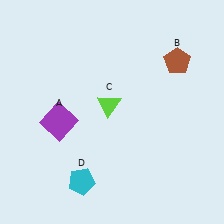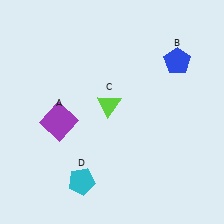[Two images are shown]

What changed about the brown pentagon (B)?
In Image 1, B is brown. In Image 2, it changed to blue.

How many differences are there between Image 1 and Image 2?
There is 1 difference between the two images.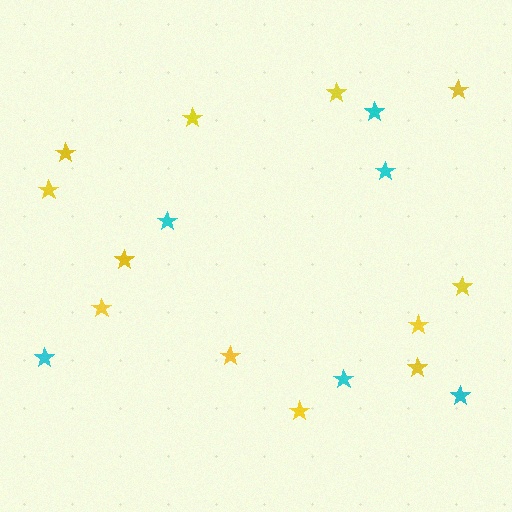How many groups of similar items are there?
There are 2 groups: one group of yellow stars (12) and one group of cyan stars (6).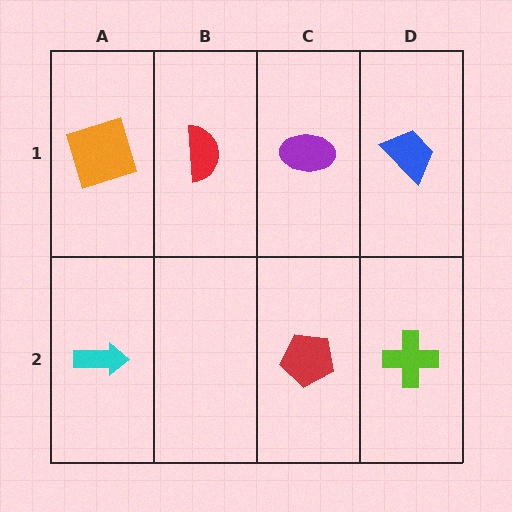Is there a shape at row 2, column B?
No, that cell is empty.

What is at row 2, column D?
A lime cross.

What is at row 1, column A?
An orange square.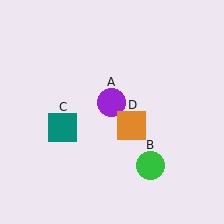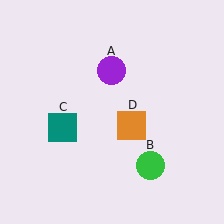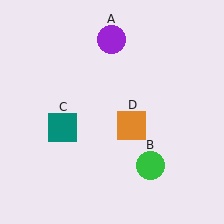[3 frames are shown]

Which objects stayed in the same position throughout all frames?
Green circle (object B) and teal square (object C) and orange square (object D) remained stationary.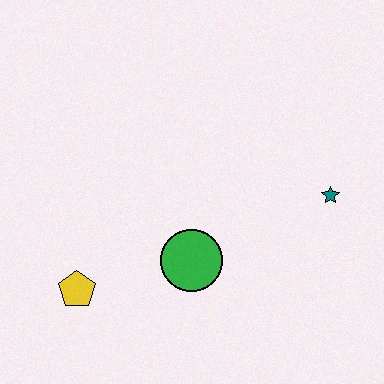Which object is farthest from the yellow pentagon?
The teal star is farthest from the yellow pentagon.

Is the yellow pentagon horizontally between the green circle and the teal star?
No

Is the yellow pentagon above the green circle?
No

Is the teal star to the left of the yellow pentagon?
No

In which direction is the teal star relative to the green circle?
The teal star is to the right of the green circle.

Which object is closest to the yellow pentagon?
The green circle is closest to the yellow pentagon.